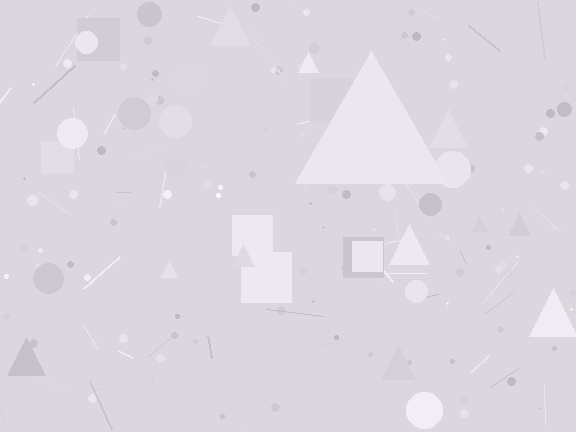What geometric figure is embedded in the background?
A triangle is embedded in the background.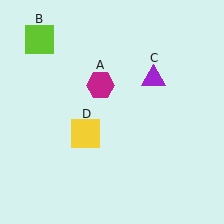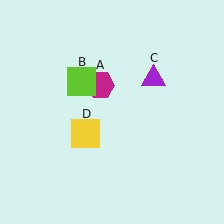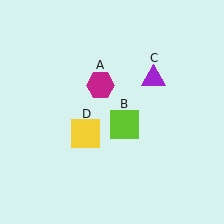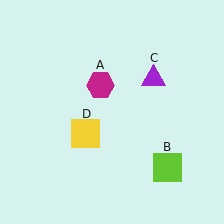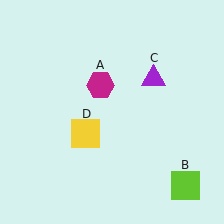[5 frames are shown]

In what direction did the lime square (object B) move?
The lime square (object B) moved down and to the right.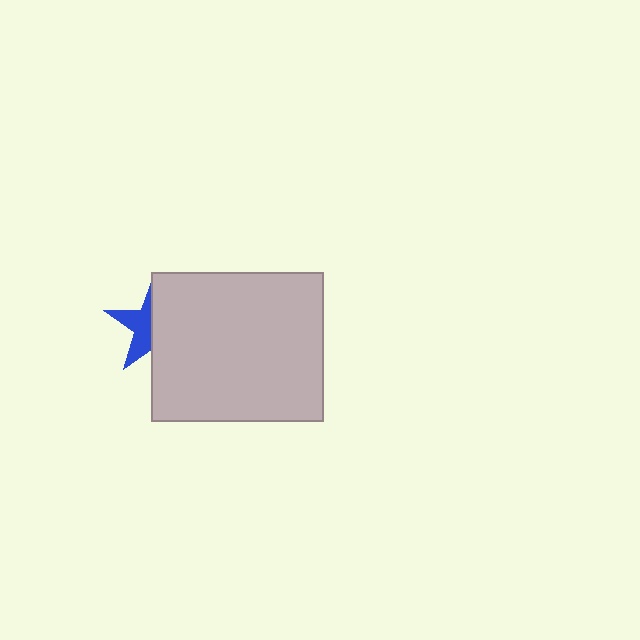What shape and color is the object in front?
The object in front is a light gray rectangle.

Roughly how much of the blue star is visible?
A small part of it is visible (roughly 44%).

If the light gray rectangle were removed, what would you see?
You would see the complete blue star.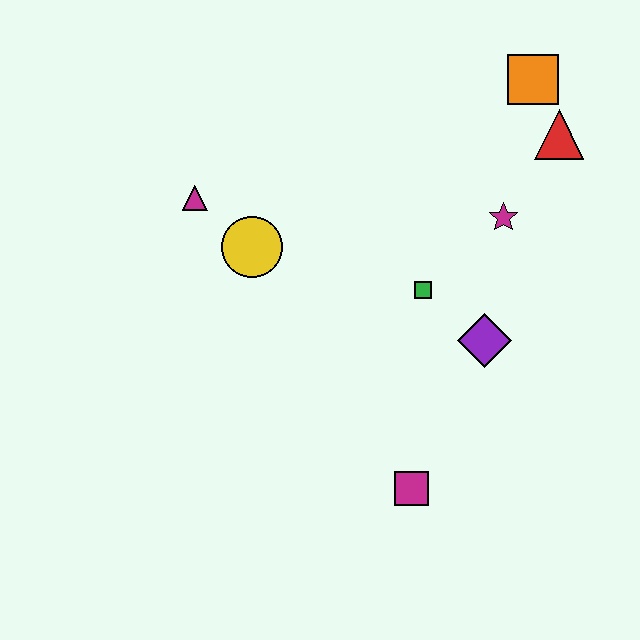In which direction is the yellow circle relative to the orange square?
The yellow circle is to the left of the orange square.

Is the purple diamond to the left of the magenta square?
No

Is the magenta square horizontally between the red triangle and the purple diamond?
No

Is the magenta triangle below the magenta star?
No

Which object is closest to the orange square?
The red triangle is closest to the orange square.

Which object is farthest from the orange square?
The magenta square is farthest from the orange square.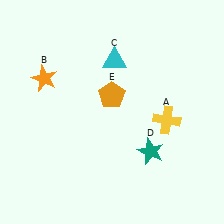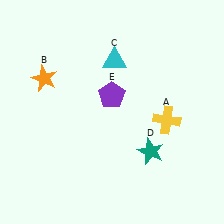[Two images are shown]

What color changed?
The pentagon (E) changed from orange in Image 1 to purple in Image 2.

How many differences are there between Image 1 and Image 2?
There is 1 difference between the two images.